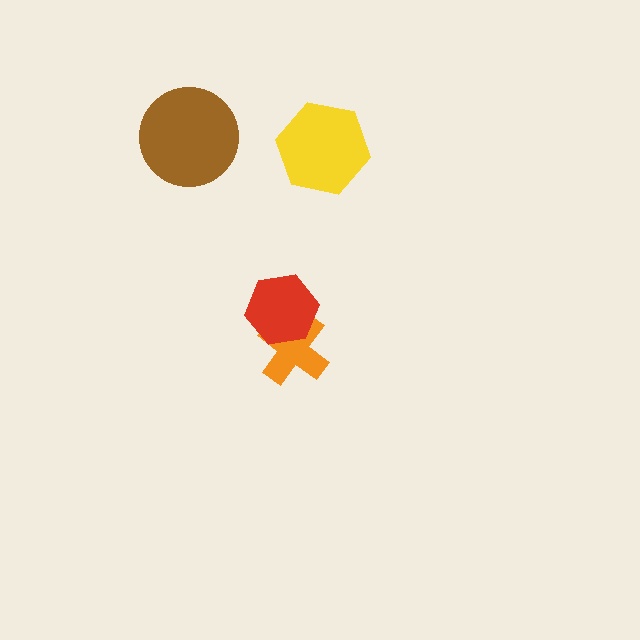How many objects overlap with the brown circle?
0 objects overlap with the brown circle.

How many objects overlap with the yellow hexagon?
0 objects overlap with the yellow hexagon.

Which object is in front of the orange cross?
The red hexagon is in front of the orange cross.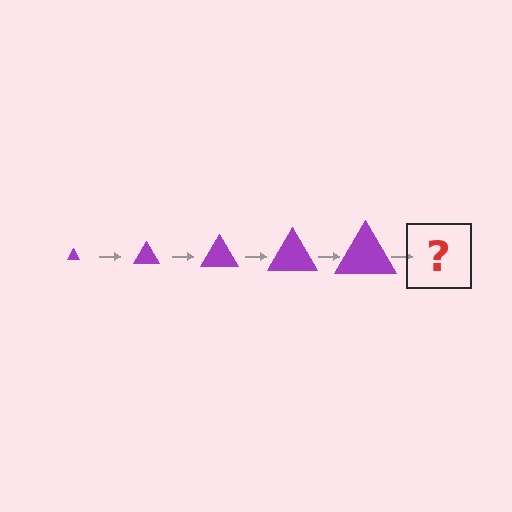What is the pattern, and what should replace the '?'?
The pattern is that the triangle gets progressively larger each step. The '?' should be a purple triangle, larger than the previous one.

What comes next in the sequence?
The next element should be a purple triangle, larger than the previous one.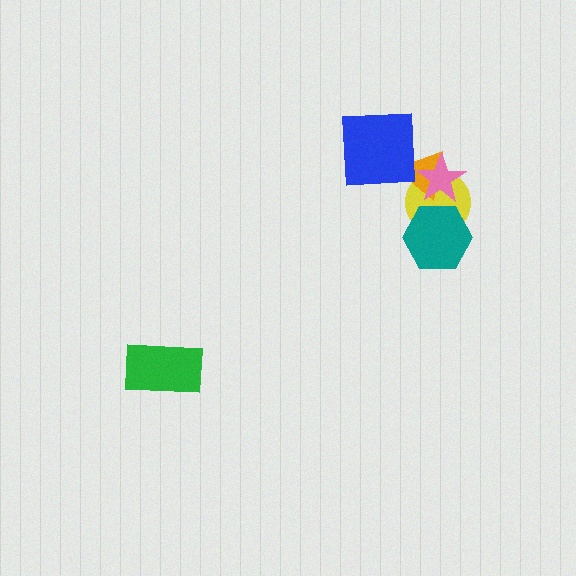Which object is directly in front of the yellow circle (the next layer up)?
The orange triangle is directly in front of the yellow circle.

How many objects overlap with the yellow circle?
3 objects overlap with the yellow circle.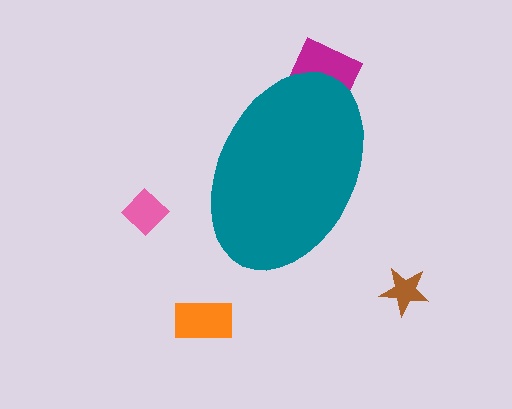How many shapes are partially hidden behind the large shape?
1 shape is partially hidden.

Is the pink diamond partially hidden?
No, the pink diamond is fully visible.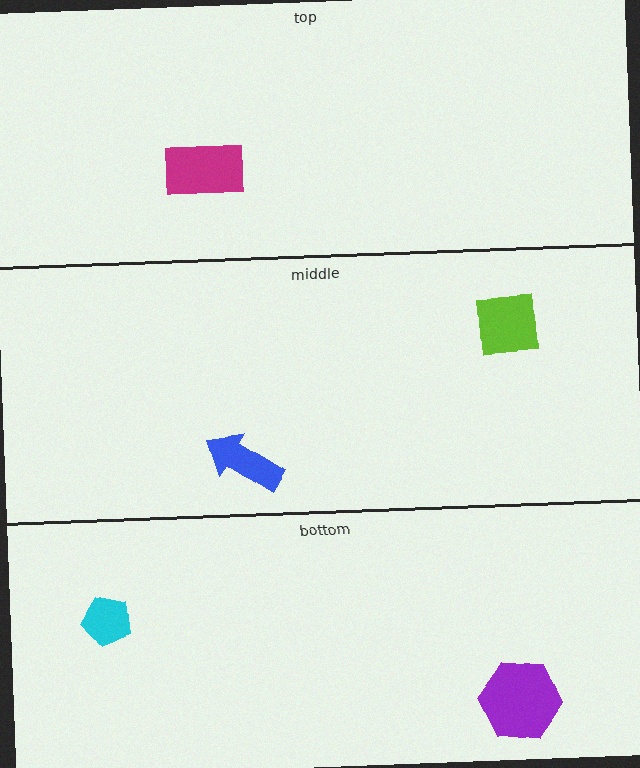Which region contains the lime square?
The middle region.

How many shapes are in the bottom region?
2.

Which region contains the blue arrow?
The middle region.